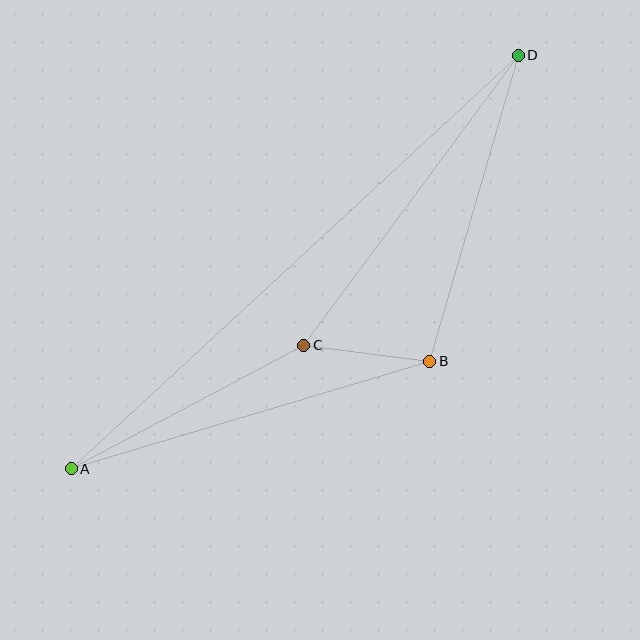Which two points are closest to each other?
Points B and C are closest to each other.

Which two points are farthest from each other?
Points A and D are farthest from each other.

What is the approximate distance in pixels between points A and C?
The distance between A and C is approximately 264 pixels.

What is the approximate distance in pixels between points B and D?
The distance between B and D is approximately 318 pixels.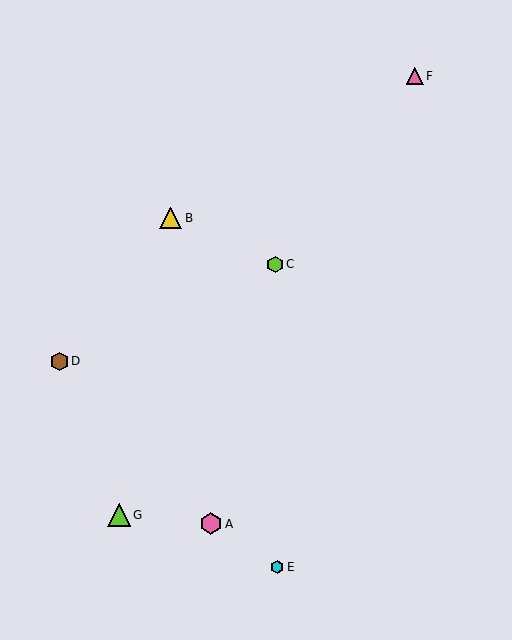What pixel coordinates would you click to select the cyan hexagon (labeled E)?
Click at (277, 567) to select the cyan hexagon E.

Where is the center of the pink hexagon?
The center of the pink hexagon is at (211, 524).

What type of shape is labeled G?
Shape G is a lime triangle.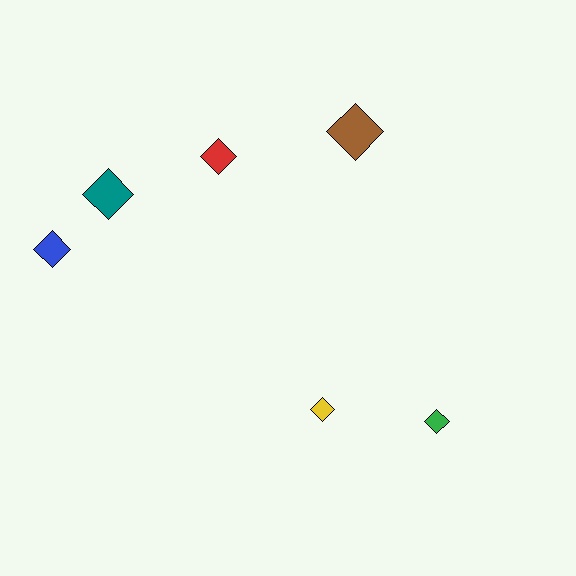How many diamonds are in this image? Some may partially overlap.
There are 6 diamonds.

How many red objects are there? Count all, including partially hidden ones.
There is 1 red object.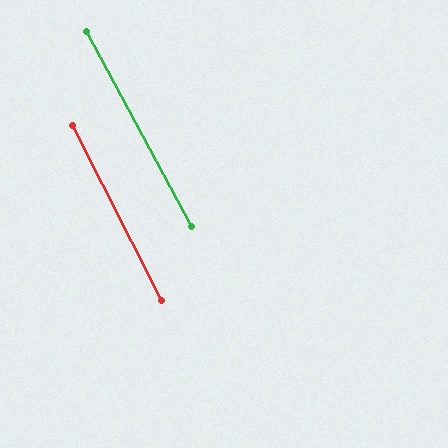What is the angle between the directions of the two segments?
Approximately 2 degrees.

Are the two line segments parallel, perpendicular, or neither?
Parallel — their directions differ by only 1.6°.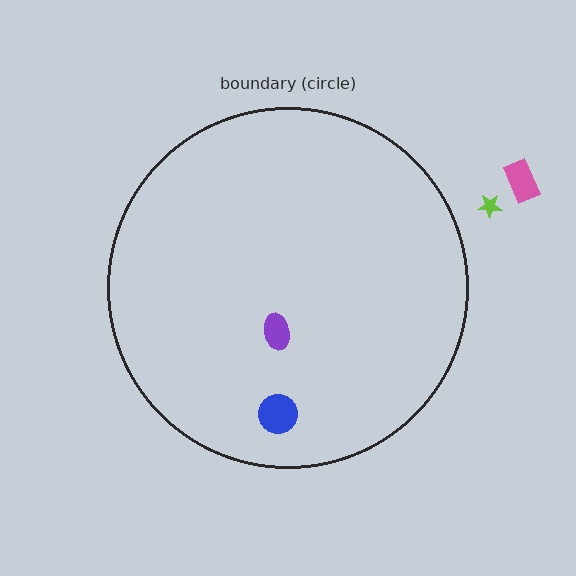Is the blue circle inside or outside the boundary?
Inside.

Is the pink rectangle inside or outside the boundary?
Outside.